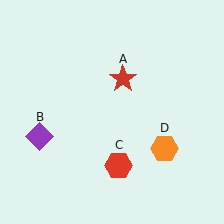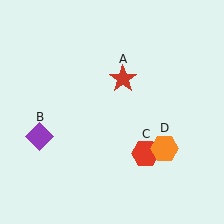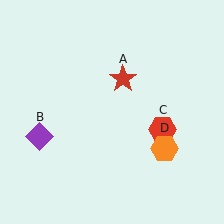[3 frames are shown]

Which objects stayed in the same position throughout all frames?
Red star (object A) and purple diamond (object B) and orange hexagon (object D) remained stationary.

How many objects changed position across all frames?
1 object changed position: red hexagon (object C).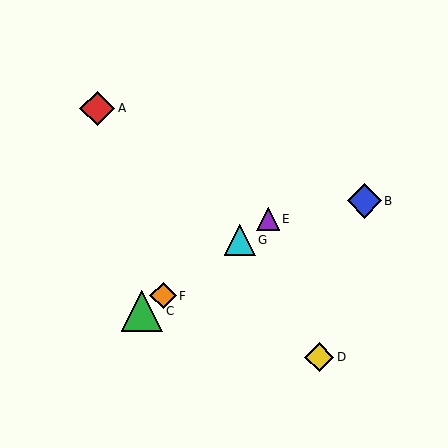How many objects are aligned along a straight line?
4 objects (C, E, F, G) are aligned along a straight line.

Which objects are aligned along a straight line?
Objects C, E, F, G are aligned along a straight line.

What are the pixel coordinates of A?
Object A is at (97, 108).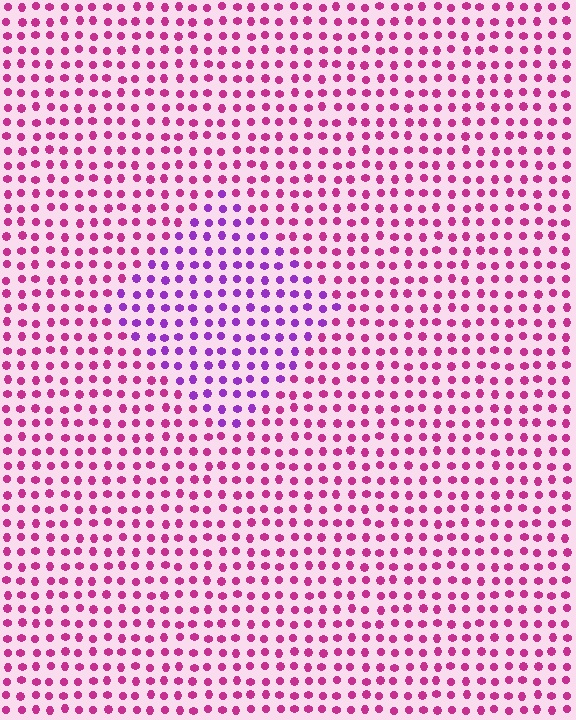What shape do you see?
I see a diamond.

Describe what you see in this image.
The image is filled with small magenta elements in a uniform arrangement. A diamond-shaped region is visible where the elements are tinted to a slightly different hue, forming a subtle color boundary.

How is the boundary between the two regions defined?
The boundary is defined purely by a slight shift in hue (about 40 degrees). Spacing, size, and orientation are identical on both sides.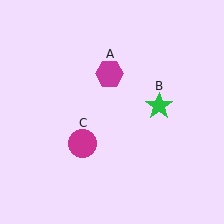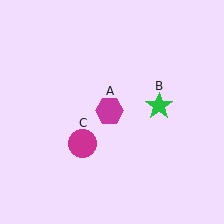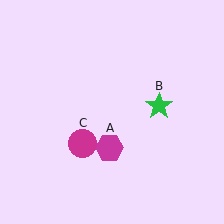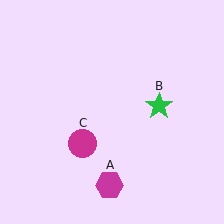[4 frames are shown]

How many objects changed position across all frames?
1 object changed position: magenta hexagon (object A).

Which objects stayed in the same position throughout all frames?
Green star (object B) and magenta circle (object C) remained stationary.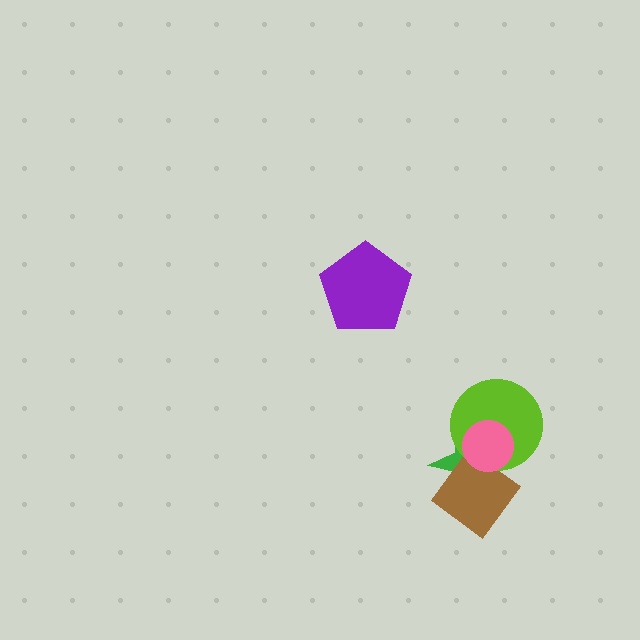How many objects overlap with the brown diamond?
2 objects overlap with the brown diamond.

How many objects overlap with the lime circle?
2 objects overlap with the lime circle.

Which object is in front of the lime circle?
The pink circle is in front of the lime circle.